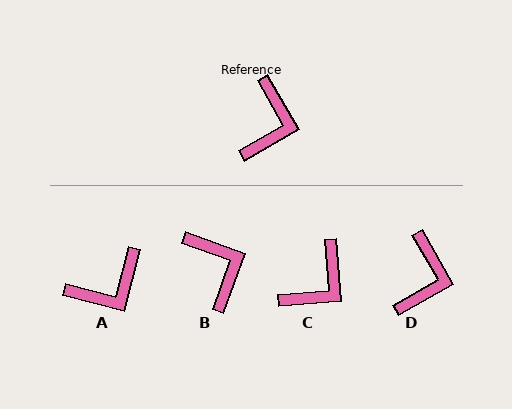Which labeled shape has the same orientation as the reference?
D.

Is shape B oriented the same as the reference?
No, it is off by about 41 degrees.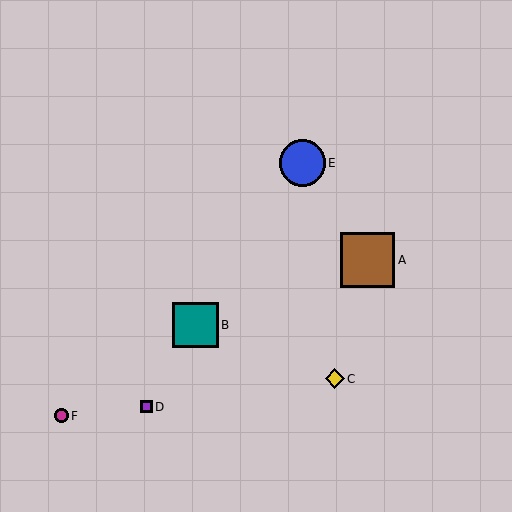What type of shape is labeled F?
Shape F is a magenta circle.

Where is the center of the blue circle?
The center of the blue circle is at (302, 163).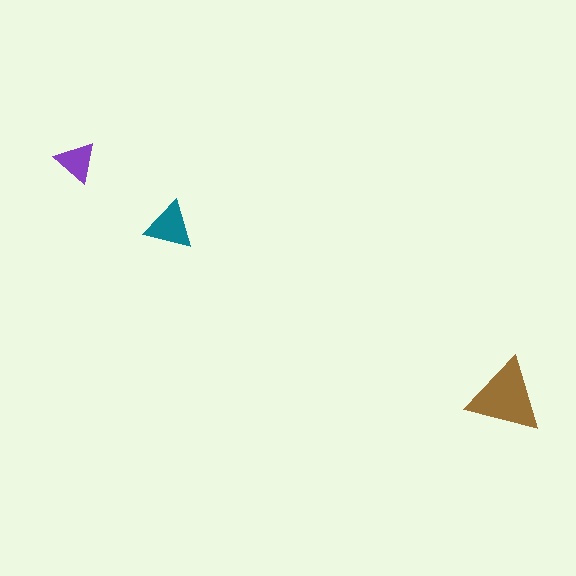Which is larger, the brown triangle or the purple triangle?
The brown one.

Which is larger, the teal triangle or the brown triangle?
The brown one.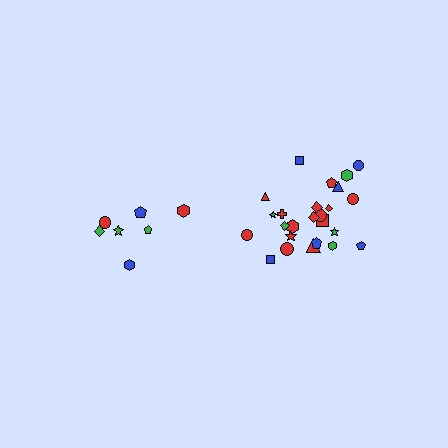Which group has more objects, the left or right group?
The right group.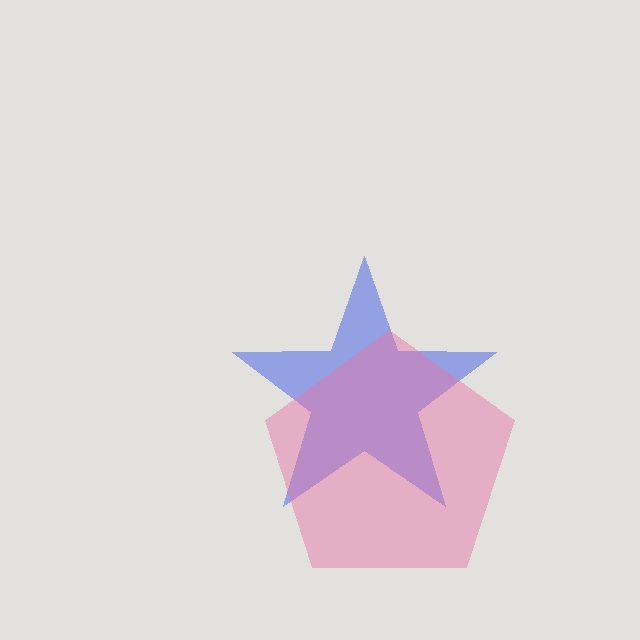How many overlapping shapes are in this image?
There are 2 overlapping shapes in the image.